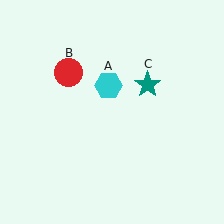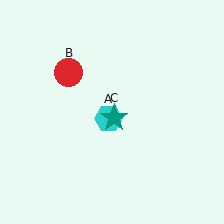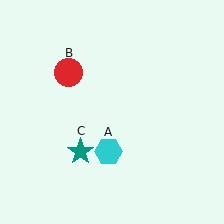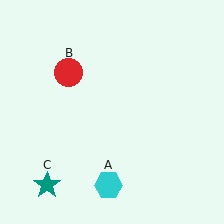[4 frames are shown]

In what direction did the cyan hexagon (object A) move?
The cyan hexagon (object A) moved down.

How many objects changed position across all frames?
2 objects changed position: cyan hexagon (object A), teal star (object C).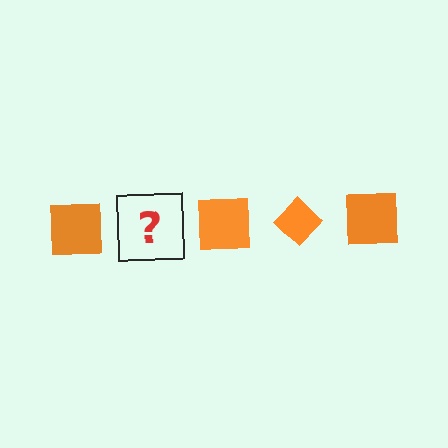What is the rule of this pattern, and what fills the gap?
The rule is that the pattern cycles through square, diamond shapes in orange. The gap should be filled with an orange diamond.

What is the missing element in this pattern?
The missing element is an orange diamond.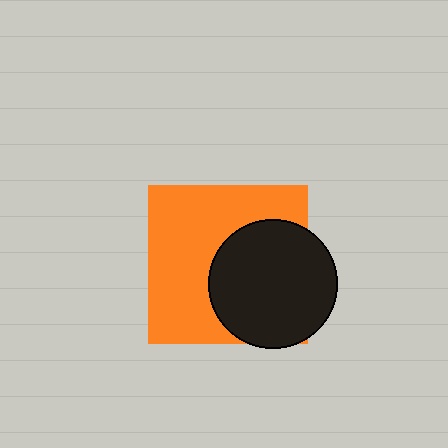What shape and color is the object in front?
The object in front is a black circle.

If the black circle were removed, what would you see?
You would see the complete orange square.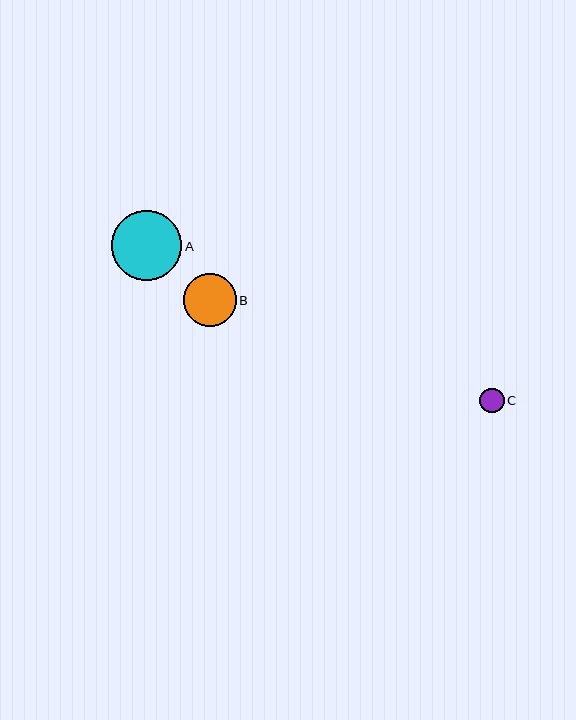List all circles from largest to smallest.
From largest to smallest: A, B, C.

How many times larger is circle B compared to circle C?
Circle B is approximately 2.2 times the size of circle C.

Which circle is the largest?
Circle A is the largest with a size of approximately 70 pixels.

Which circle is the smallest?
Circle C is the smallest with a size of approximately 25 pixels.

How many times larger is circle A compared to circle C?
Circle A is approximately 2.8 times the size of circle C.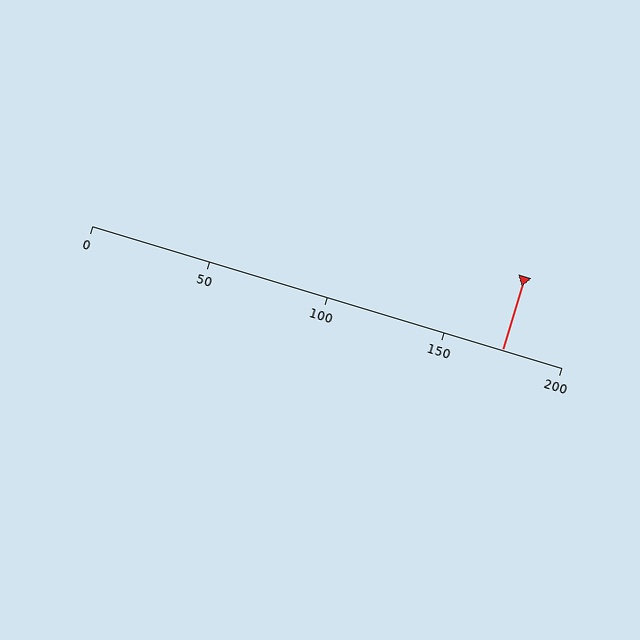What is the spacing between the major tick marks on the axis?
The major ticks are spaced 50 apart.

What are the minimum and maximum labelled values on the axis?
The axis runs from 0 to 200.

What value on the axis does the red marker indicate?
The marker indicates approximately 175.